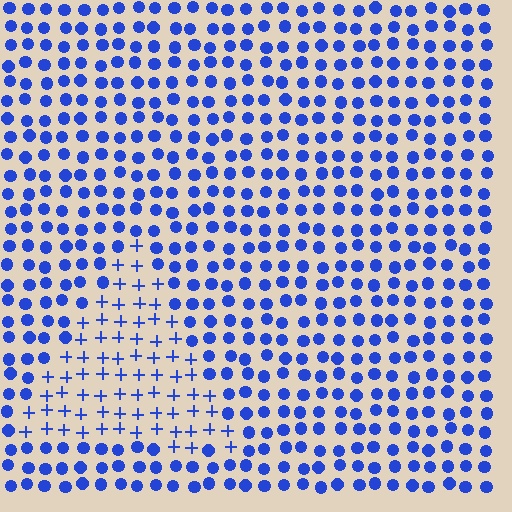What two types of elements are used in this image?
The image uses plus signs inside the triangle region and circles outside it.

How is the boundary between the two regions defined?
The boundary is defined by a change in element shape: plus signs inside vs. circles outside. All elements share the same color and spacing.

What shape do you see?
I see a triangle.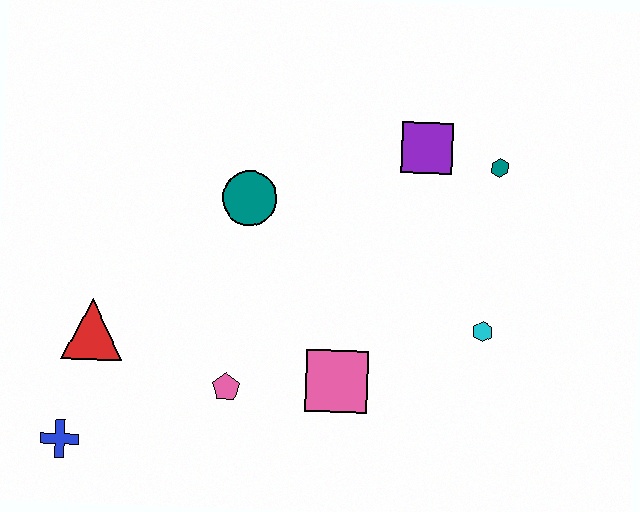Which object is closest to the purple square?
The teal hexagon is closest to the purple square.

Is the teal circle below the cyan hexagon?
No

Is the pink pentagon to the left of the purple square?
Yes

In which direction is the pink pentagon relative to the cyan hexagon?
The pink pentagon is to the left of the cyan hexagon.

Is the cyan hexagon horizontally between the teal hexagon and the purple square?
Yes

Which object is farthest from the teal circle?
The blue cross is farthest from the teal circle.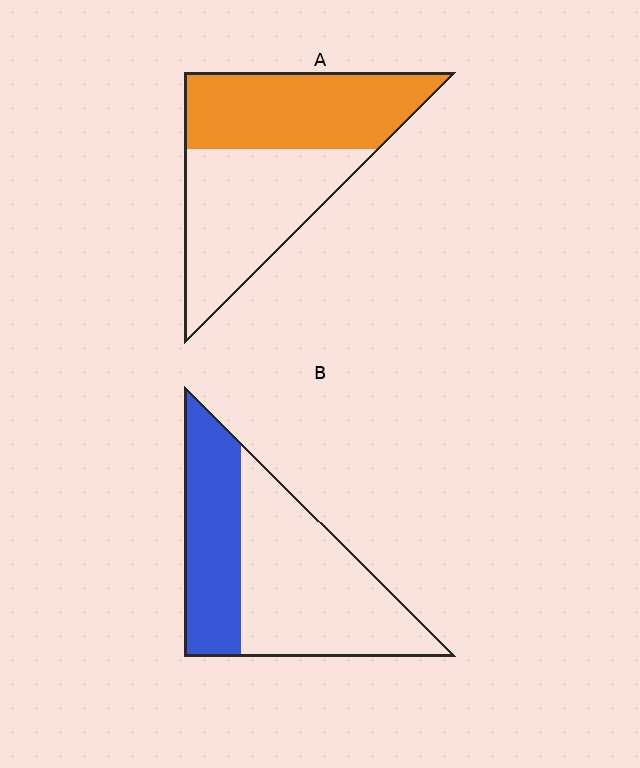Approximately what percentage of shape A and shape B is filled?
A is approximately 50% and B is approximately 35%.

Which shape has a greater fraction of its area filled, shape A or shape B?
Shape A.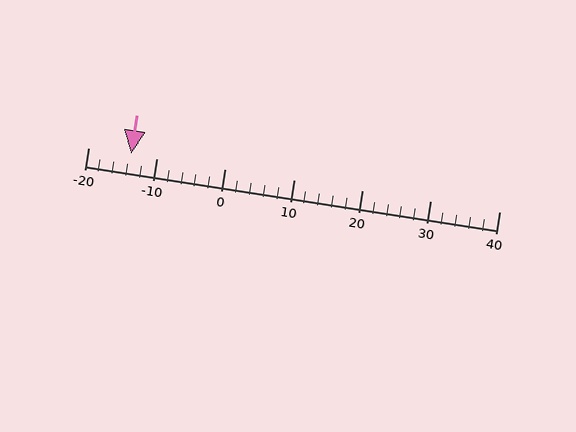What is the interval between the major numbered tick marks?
The major tick marks are spaced 10 units apart.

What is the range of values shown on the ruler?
The ruler shows values from -20 to 40.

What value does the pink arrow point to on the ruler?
The pink arrow points to approximately -14.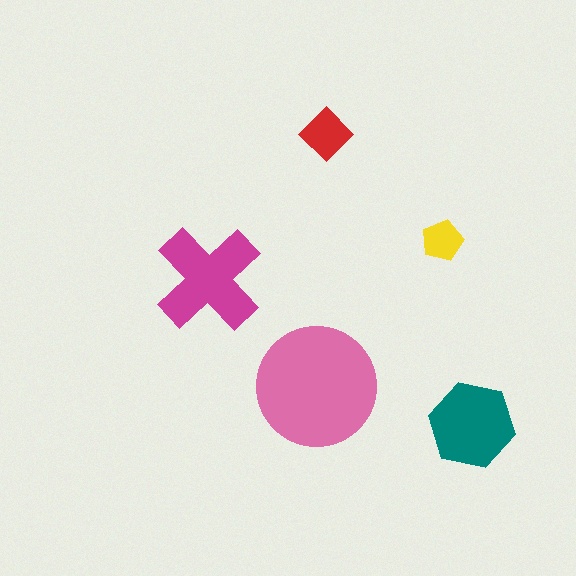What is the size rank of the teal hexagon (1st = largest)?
3rd.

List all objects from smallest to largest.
The yellow pentagon, the red diamond, the teal hexagon, the magenta cross, the pink circle.